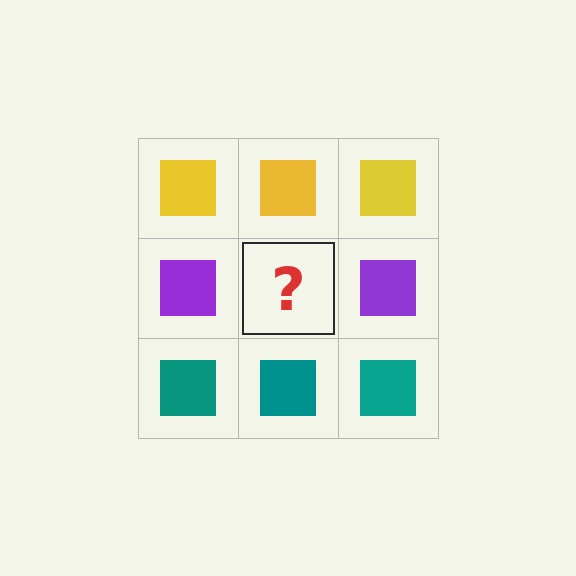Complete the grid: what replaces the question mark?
The question mark should be replaced with a purple square.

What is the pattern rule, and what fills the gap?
The rule is that each row has a consistent color. The gap should be filled with a purple square.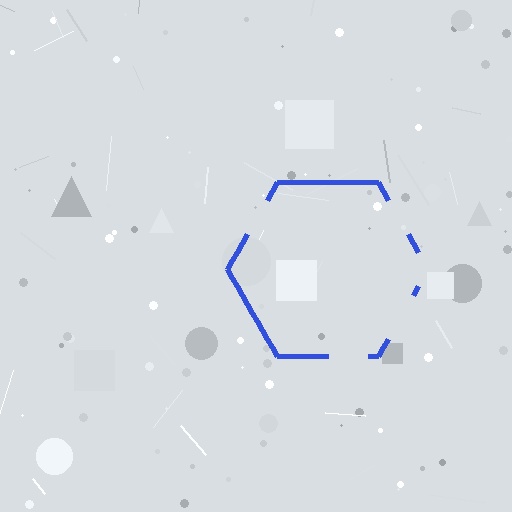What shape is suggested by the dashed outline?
The dashed outline suggests a hexagon.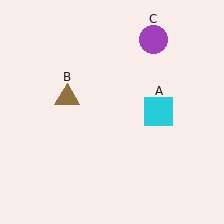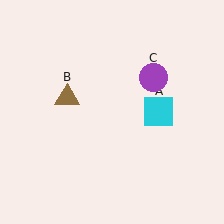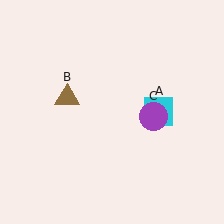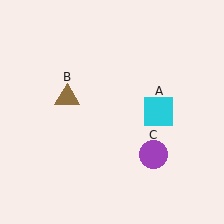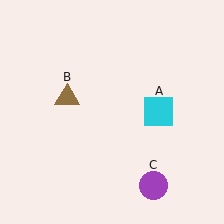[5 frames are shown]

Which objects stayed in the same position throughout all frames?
Cyan square (object A) and brown triangle (object B) remained stationary.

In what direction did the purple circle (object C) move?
The purple circle (object C) moved down.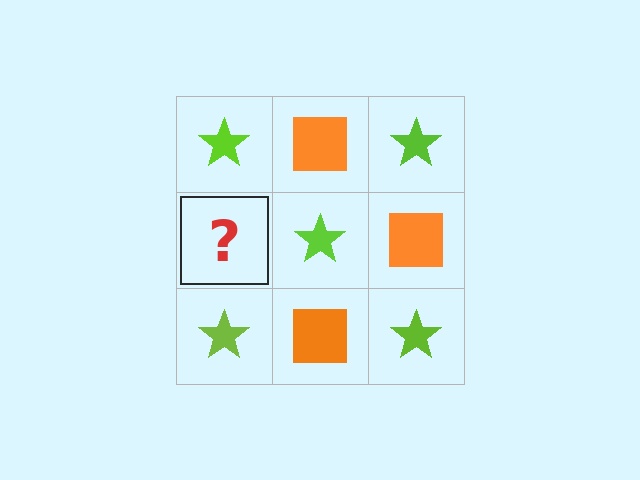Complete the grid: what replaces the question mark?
The question mark should be replaced with an orange square.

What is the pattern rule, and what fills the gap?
The rule is that it alternates lime star and orange square in a checkerboard pattern. The gap should be filled with an orange square.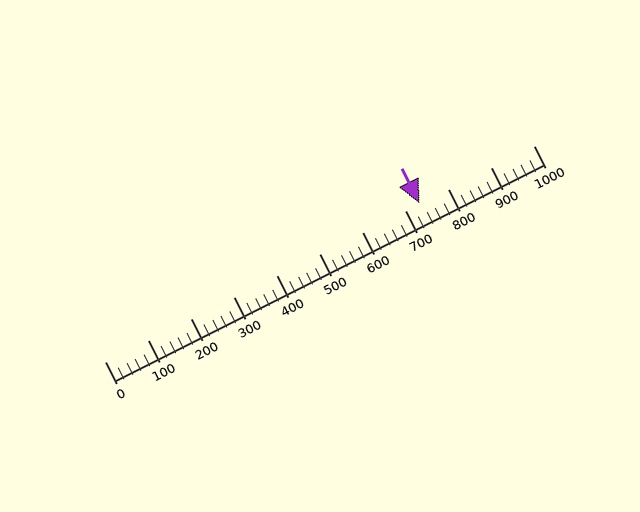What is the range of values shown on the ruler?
The ruler shows values from 0 to 1000.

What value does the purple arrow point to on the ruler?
The purple arrow points to approximately 734.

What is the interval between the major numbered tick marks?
The major tick marks are spaced 100 units apart.